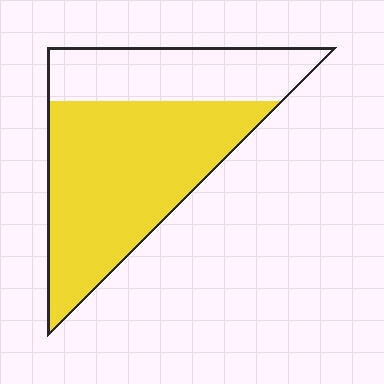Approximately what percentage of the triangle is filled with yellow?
Approximately 65%.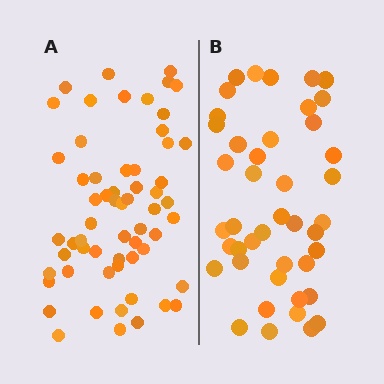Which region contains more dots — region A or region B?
Region A (the left region) has more dots.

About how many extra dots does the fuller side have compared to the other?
Region A has approximately 15 more dots than region B.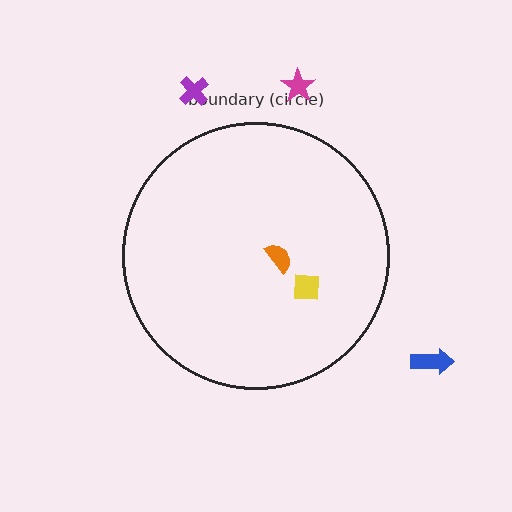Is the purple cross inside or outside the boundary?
Outside.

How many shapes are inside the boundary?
2 inside, 3 outside.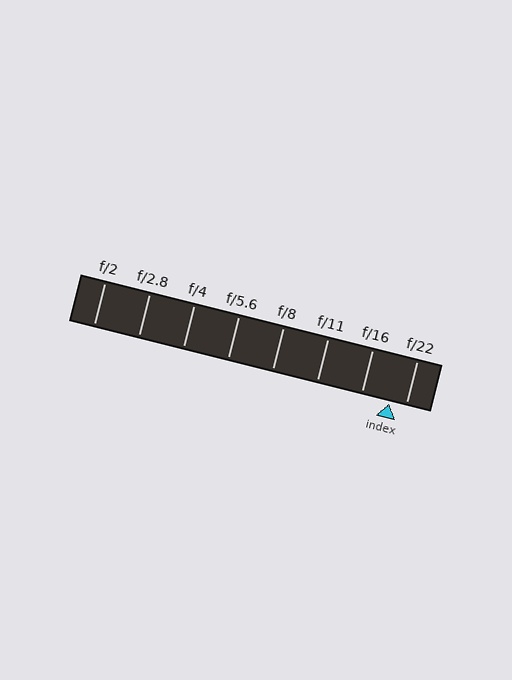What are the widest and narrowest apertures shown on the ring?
The widest aperture shown is f/2 and the narrowest is f/22.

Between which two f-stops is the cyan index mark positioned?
The index mark is between f/16 and f/22.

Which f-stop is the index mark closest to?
The index mark is closest to f/22.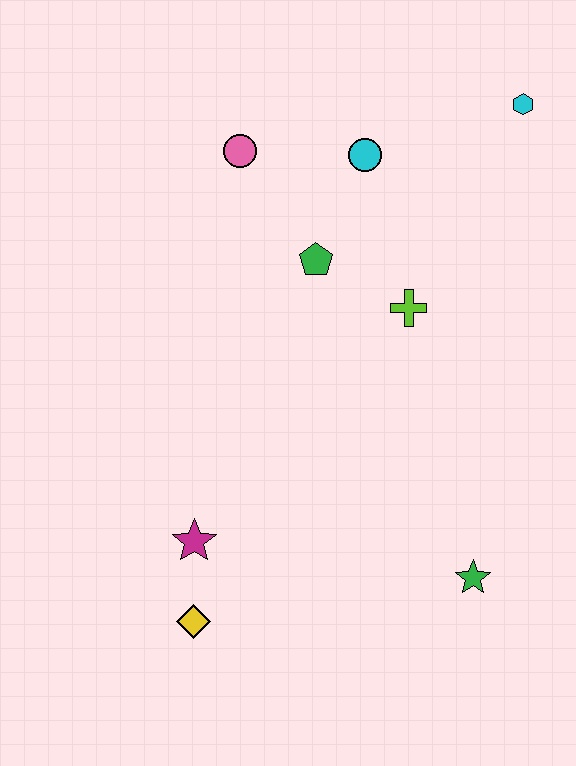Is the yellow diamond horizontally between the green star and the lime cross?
No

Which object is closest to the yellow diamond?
The magenta star is closest to the yellow diamond.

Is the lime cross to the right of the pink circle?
Yes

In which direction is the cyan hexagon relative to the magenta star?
The cyan hexagon is above the magenta star.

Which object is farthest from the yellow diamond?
The cyan hexagon is farthest from the yellow diamond.